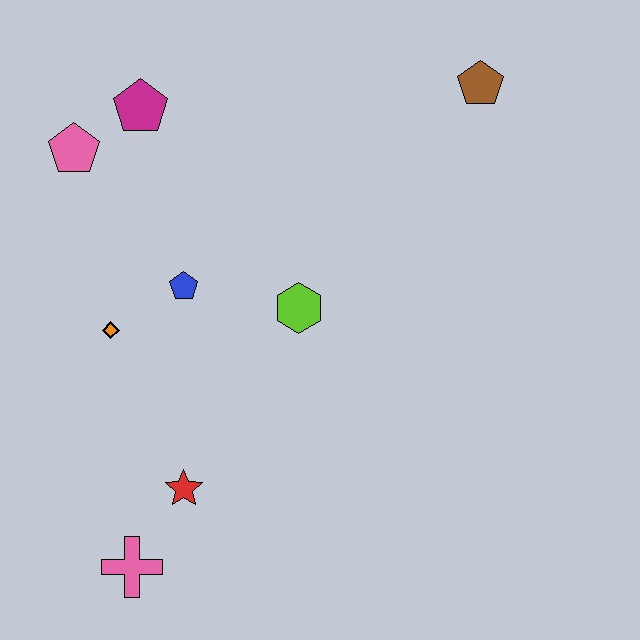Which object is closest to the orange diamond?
The blue pentagon is closest to the orange diamond.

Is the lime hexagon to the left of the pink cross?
No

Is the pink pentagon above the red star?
Yes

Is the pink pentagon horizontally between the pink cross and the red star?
No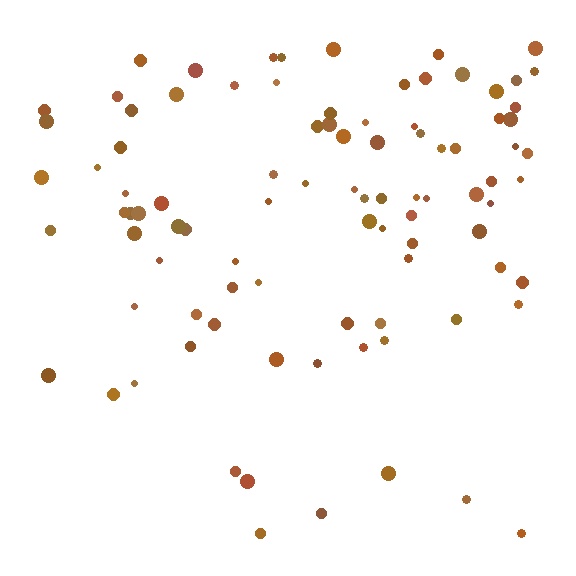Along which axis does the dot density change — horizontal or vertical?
Vertical.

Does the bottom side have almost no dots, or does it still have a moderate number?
Still a moderate number, just noticeably fewer than the top.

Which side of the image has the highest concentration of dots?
The top.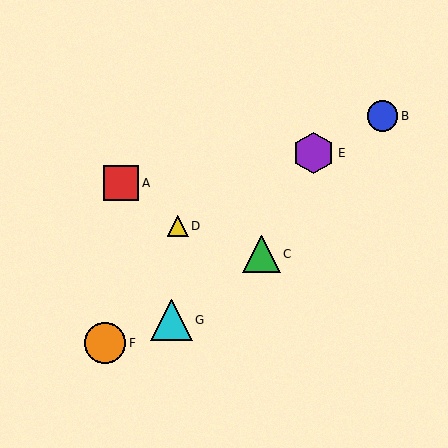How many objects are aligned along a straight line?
3 objects (B, D, E) are aligned along a straight line.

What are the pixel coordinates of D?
Object D is at (178, 226).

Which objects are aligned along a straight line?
Objects B, D, E are aligned along a straight line.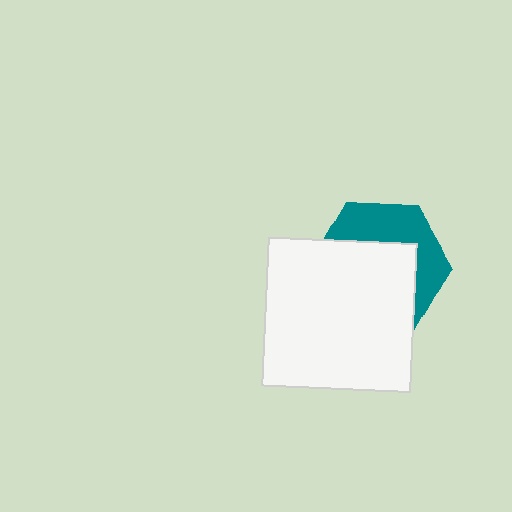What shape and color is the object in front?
The object in front is a white square.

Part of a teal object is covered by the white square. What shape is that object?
It is a hexagon.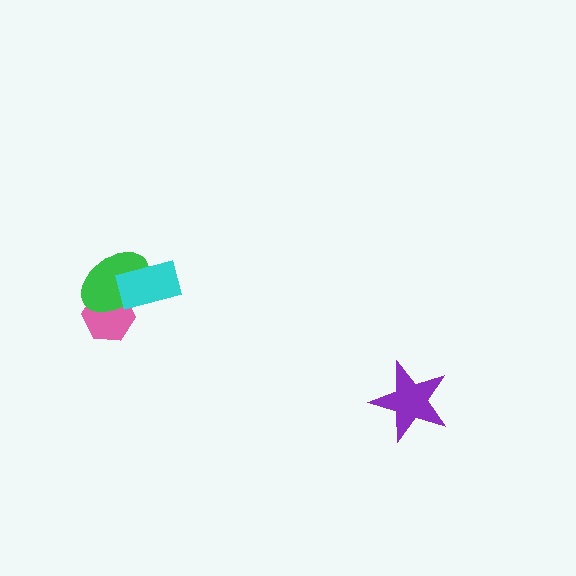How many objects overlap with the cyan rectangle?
2 objects overlap with the cyan rectangle.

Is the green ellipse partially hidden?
Yes, it is partially covered by another shape.